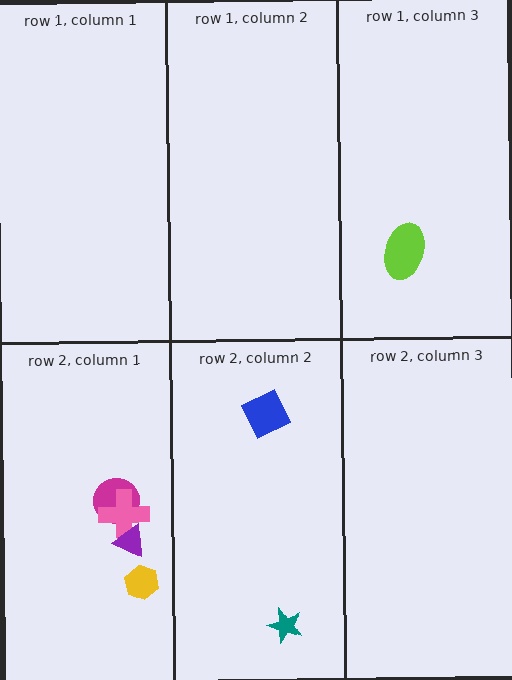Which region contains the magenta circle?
The row 2, column 1 region.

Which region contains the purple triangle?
The row 2, column 1 region.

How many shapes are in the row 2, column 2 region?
2.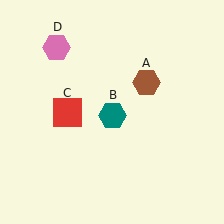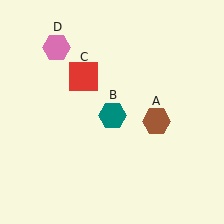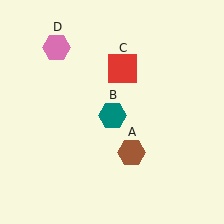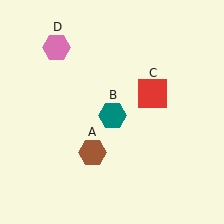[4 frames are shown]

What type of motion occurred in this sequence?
The brown hexagon (object A), red square (object C) rotated clockwise around the center of the scene.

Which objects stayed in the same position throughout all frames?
Teal hexagon (object B) and pink hexagon (object D) remained stationary.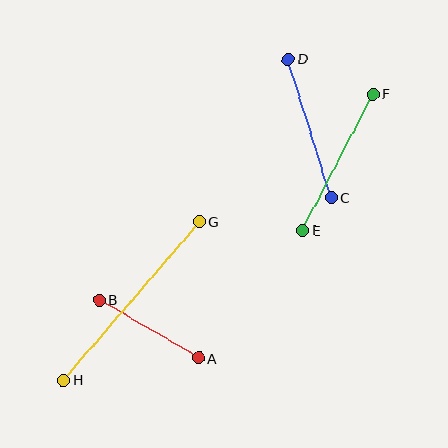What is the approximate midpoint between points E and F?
The midpoint is at approximately (338, 163) pixels.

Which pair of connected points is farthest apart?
Points G and H are farthest apart.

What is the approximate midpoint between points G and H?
The midpoint is at approximately (131, 301) pixels.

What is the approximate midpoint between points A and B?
The midpoint is at approximately (149, 329) pixels.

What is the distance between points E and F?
The distance is approximately 153 pixels.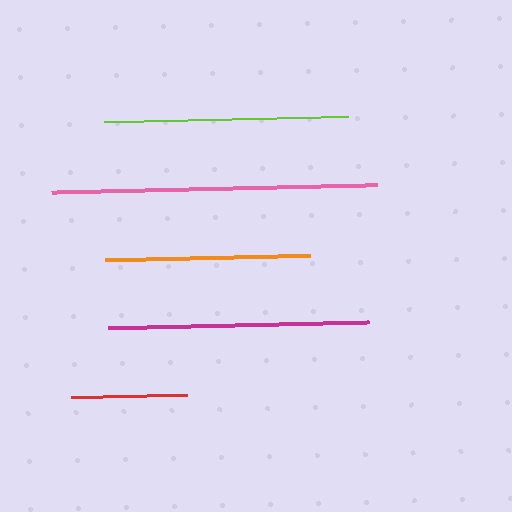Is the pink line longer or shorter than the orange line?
The pink line is longer than the orange line.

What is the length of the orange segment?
The orange segment is approximately 205 pixels long.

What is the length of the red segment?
The red segment is approximately 116 pixels long.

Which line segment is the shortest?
The red line is the shortest at approximately 116 pixels.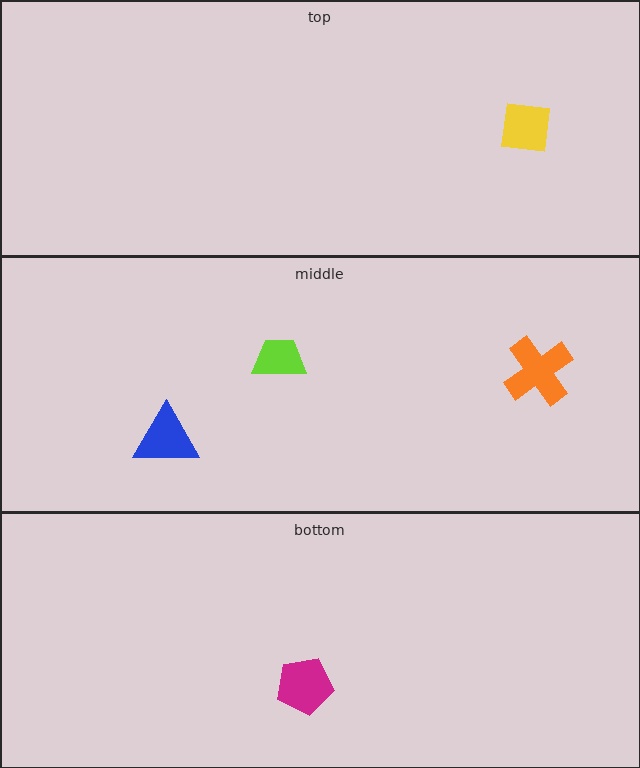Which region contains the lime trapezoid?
The middle region.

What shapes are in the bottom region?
The magenta pentagon.